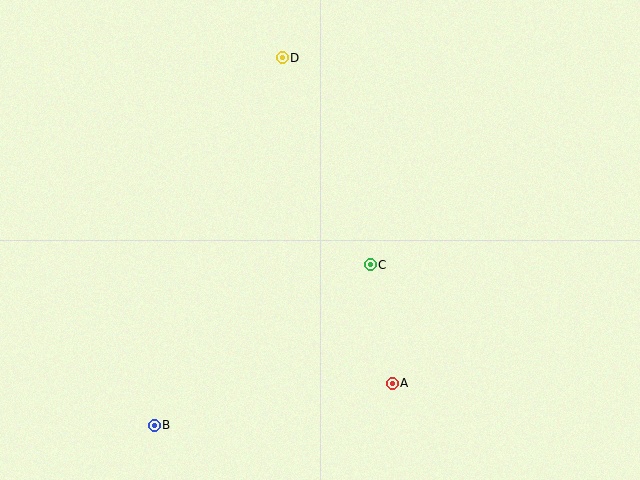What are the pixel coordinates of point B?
Point B is at (154, 425).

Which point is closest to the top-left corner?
Point D is closest to the top-left corner.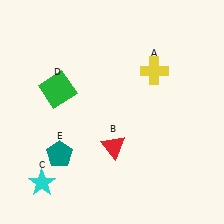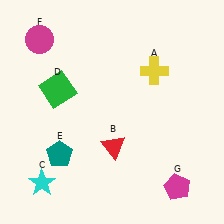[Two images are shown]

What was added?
A magenta circle (F), a magenta pentagon (G) were added in Image 2.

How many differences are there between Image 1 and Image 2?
There are 2 differences between the two images.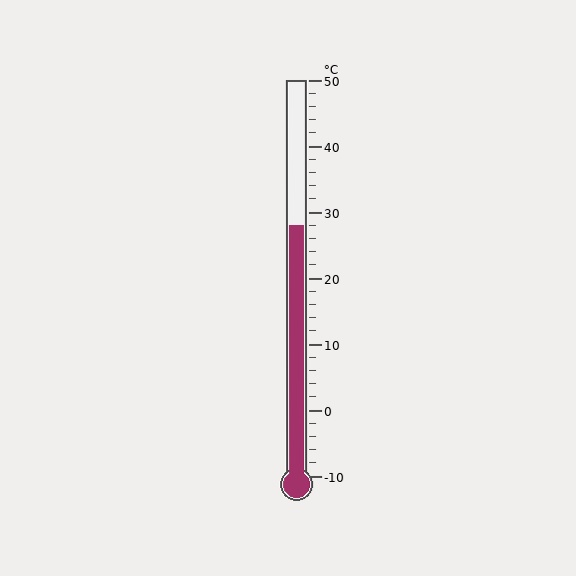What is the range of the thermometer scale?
The thermometer scale ranges from -10°C to 50°C.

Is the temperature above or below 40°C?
The temperature is below 40°C.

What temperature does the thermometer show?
The thermometer shows approximately 28°C.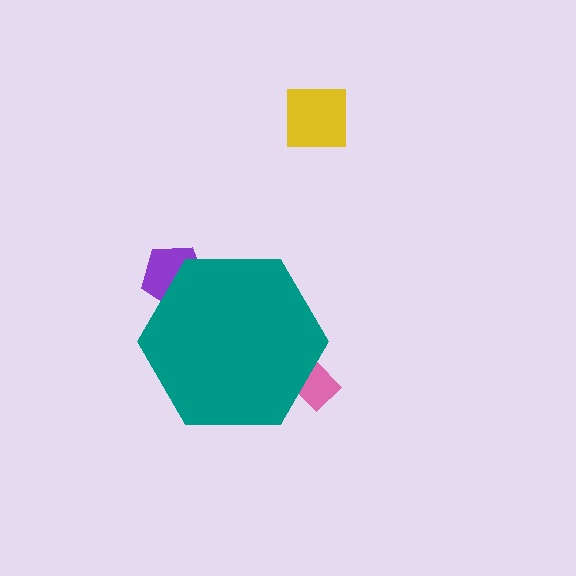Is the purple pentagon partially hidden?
Yes, the purple pentagon is partially hidden behind the teal hexagon.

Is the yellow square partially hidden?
No, the yellow square is fully visible.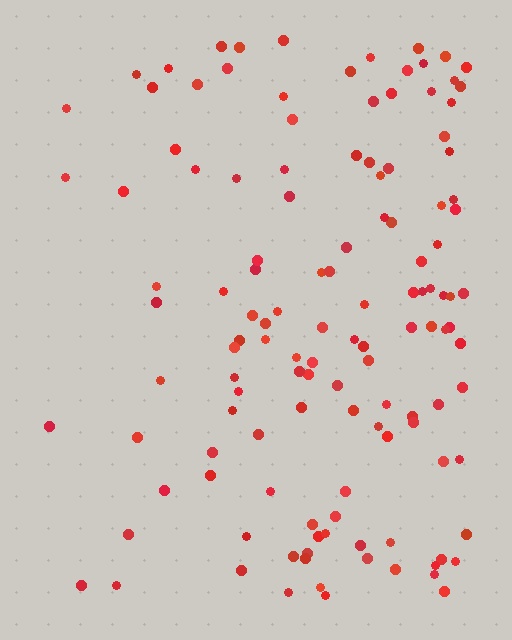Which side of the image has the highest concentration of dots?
The right.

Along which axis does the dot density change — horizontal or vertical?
Horizontal.